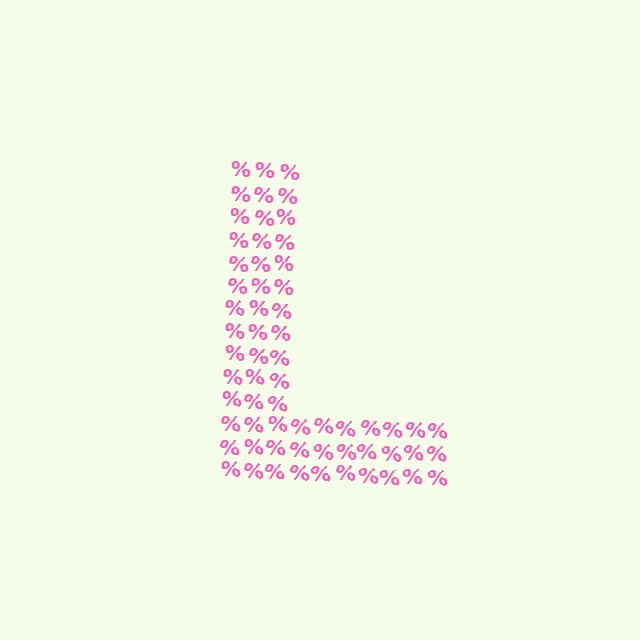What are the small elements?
The small elements are percent signs.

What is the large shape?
The large shape is the letter L.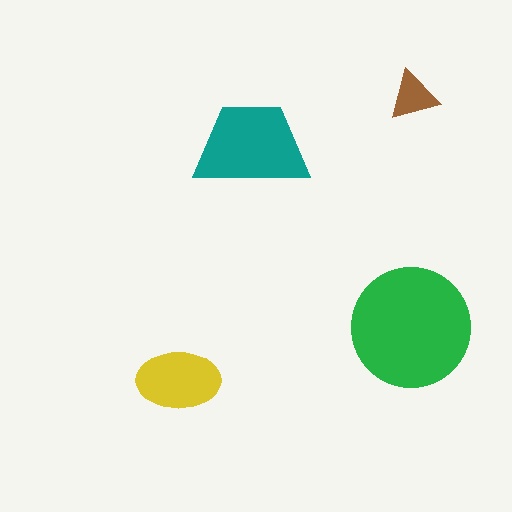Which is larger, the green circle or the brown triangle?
The green circle.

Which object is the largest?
The green circle.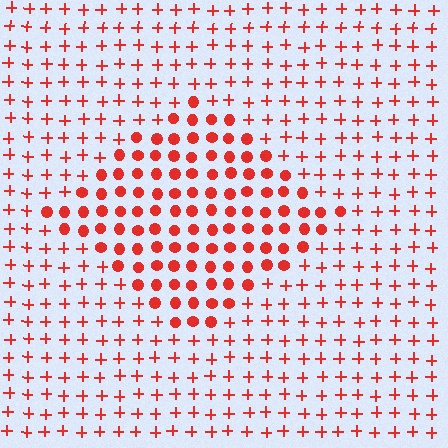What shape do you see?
I see a diamond.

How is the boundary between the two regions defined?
The boundary is defined by a change in element shape: circles inside vs. plus signs outside. All elements share the same color and spacing.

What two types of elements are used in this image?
The image uses circles inside the diamond region and plus signs outside it.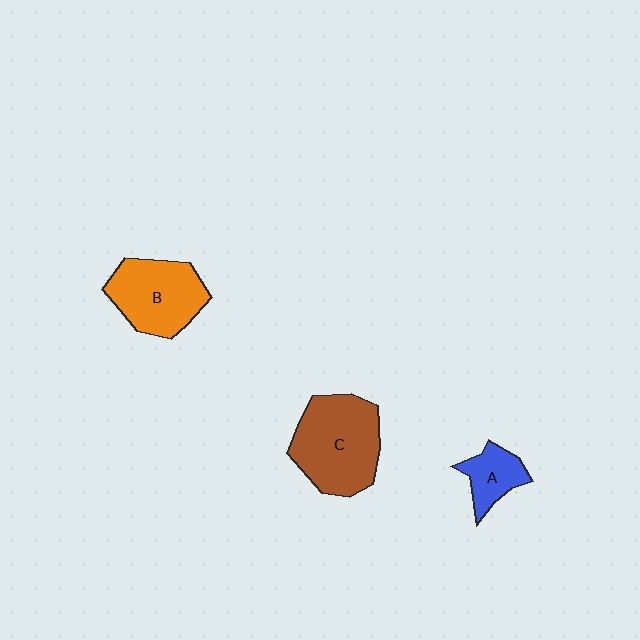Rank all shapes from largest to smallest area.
From largest to smallest: C (brown), B (orange), A (blue).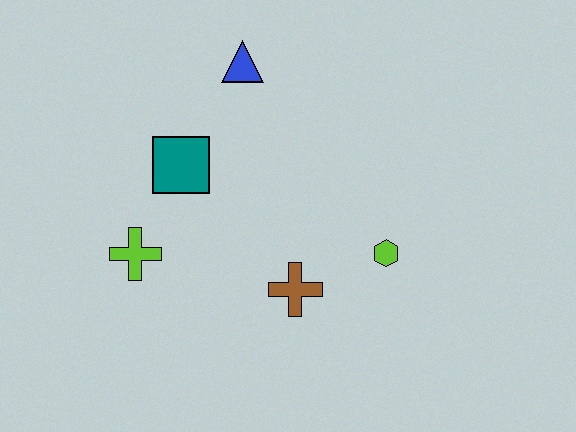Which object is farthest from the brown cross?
The blue triangle is farthest from the brown cross.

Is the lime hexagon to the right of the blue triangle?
Yes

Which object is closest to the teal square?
The lime cross is closest to the teal square.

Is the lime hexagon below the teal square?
Yes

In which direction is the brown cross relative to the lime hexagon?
The brown cross is to the left of the lime hexagon.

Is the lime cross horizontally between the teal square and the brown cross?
No